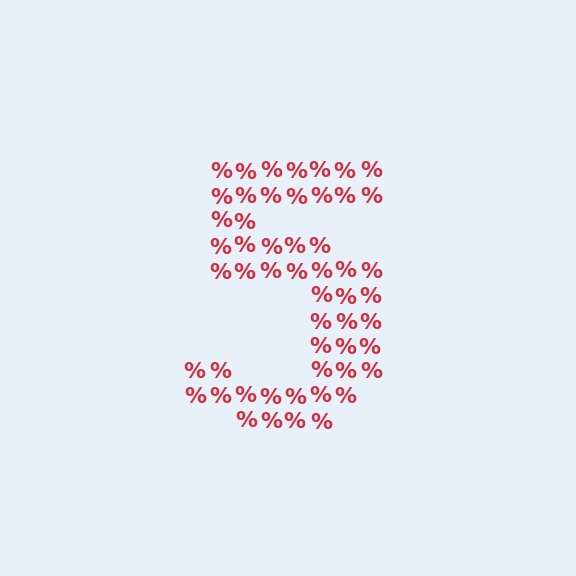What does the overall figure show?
The overall figure shows the digit 5.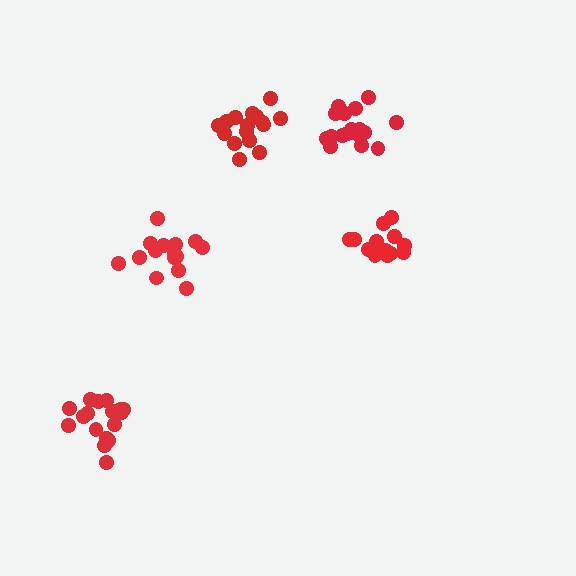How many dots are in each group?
Group 1: 18 dots, Group 2: 15 dots, Group 3: 14 dots, Group 4: 16 dots, Group 5: 18 dots (81 total).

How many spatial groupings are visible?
There are 5 spatial groupings.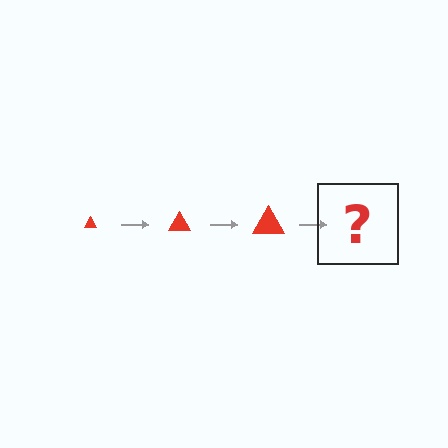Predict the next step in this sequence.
The next step is a red triangle, larger than the previous one.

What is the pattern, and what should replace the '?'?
The pattern is that the triangle gets progressively larger each step. The '?' should be a red triangle, larger than the previous one.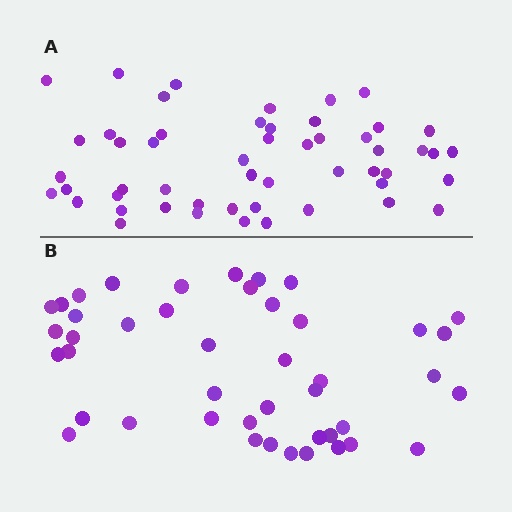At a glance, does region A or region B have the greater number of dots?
Region A (the top region) has more dots.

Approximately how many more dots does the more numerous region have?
Region A has roughly 8 or so more dots than region B.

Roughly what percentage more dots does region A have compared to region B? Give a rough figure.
About 20% more.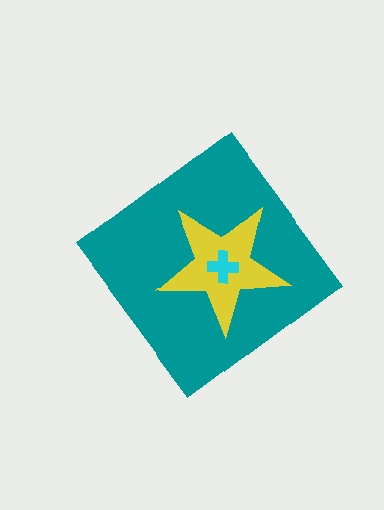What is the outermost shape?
The teal diamond.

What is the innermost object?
The cyan cross.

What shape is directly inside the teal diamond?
The yellow star.